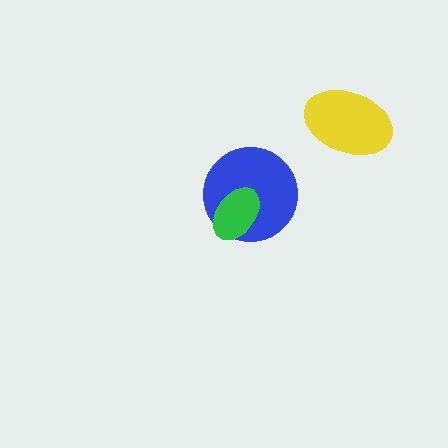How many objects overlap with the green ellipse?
1 object overlaps with the green ellipse.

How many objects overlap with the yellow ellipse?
0 objects overlap with the yellow ellipse.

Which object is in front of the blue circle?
The green ellipse is in front of the blue circle.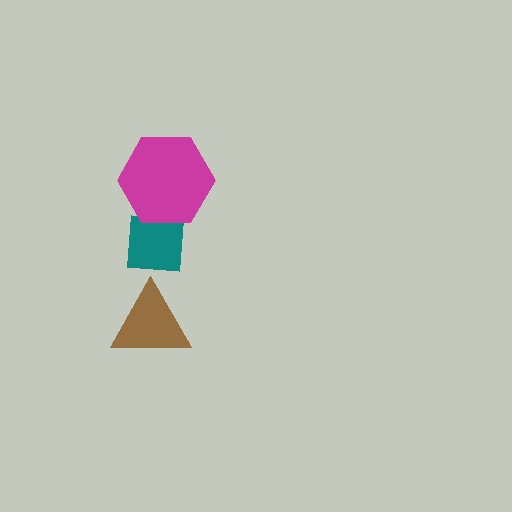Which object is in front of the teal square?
The magenta hexagon is in front of the teal square.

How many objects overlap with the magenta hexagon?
1 object overlaps with the magenta hexagon.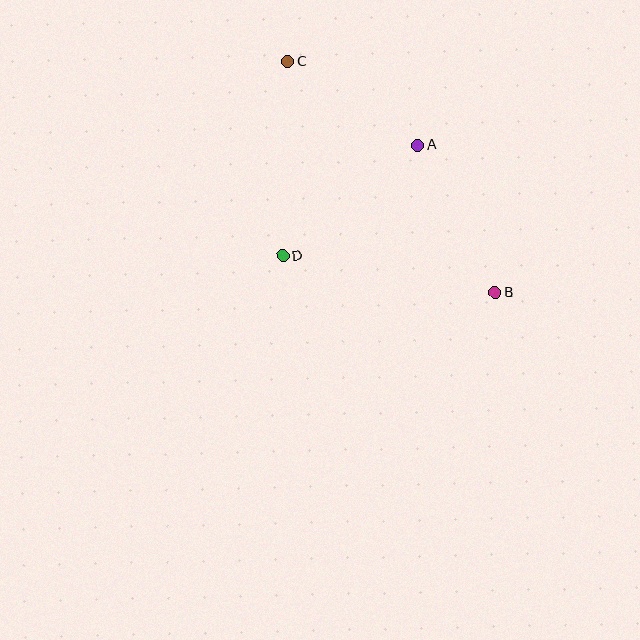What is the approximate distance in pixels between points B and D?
The distance between B and D is approximately 215 pixels.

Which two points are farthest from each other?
Points B and C are farthest from each other.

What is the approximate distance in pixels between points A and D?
The distance between A and D is approximately 174 pixels.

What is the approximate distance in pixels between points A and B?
The distance between A and B is approximately 166 pixels.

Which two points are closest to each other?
Points A and C are closest to each other.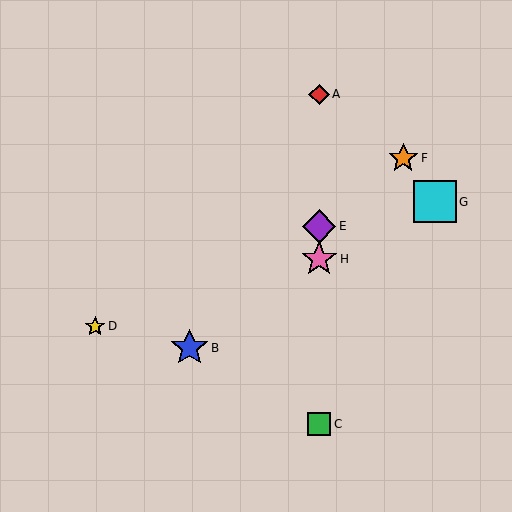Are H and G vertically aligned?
No, H is at x≈319 and G is at x≈435.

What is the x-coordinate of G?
Object G is at x≈435.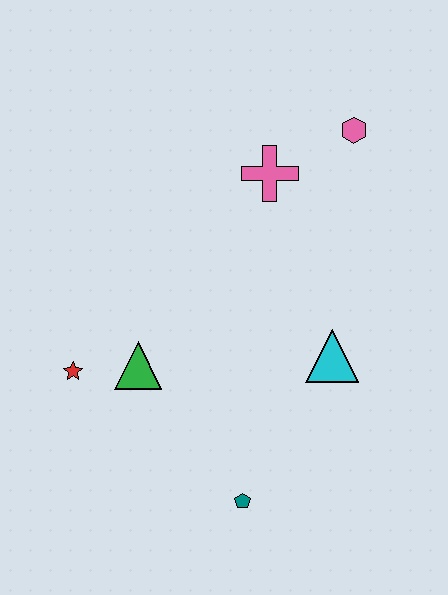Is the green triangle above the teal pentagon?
Yes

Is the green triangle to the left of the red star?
No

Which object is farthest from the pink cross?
The teal pentagon is farthest from the pink cross.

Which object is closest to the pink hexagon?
The pink cross is closest to the pink hexagon.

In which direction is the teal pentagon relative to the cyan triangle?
The teal pentagon is below the cyan triangle.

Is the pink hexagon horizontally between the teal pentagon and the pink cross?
No